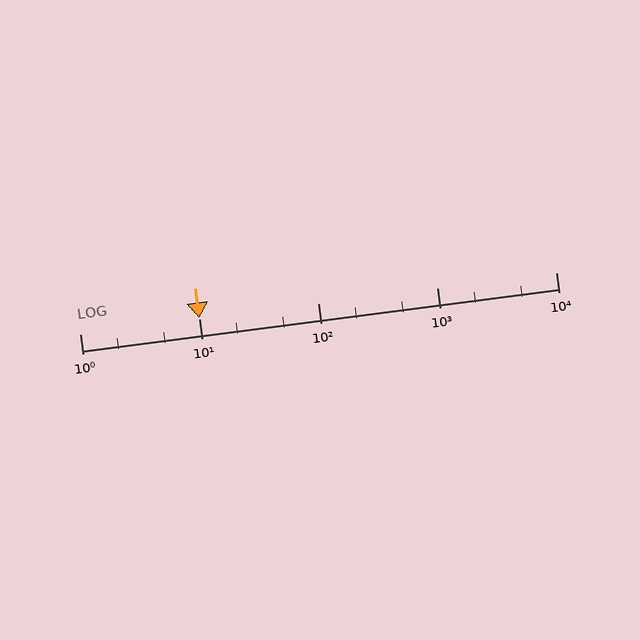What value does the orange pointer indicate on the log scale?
The pointer indicates approximately 10.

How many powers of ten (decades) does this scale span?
The scale spans 4 decades, from 1 to 10000.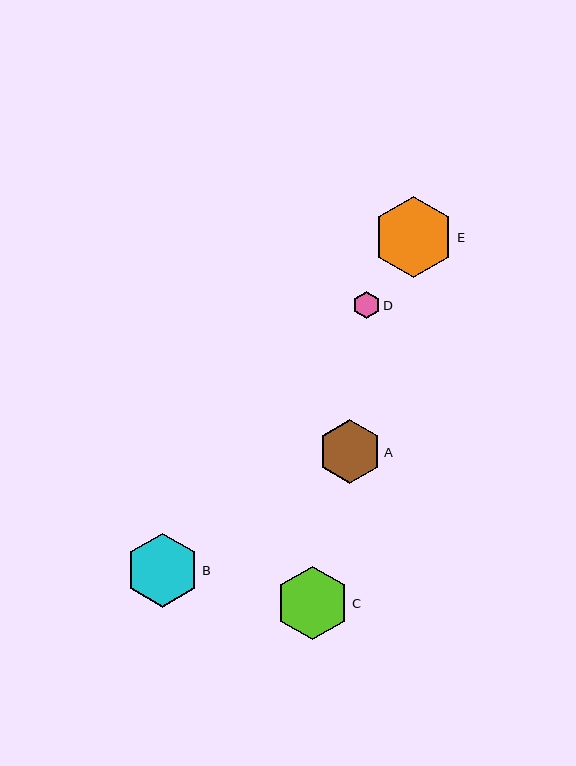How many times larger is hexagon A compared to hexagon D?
Hexagon A is approximately 2.3 times the size of hexagon D.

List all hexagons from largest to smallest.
From largest to smallest: E, B, C, A, D.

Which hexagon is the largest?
Hexagon E is the largest with a size of approximately 81 pixels.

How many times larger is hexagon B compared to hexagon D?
Hexagon B is approximately 2.7 times the size of hexagon D.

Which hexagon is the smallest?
Hexagon D is the smallest with a size of approximately 27 pixels.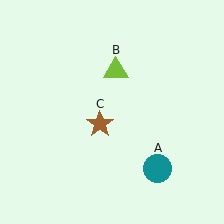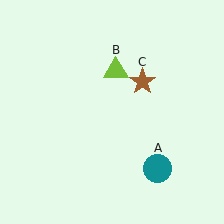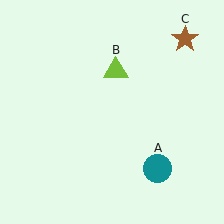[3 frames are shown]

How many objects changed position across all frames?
1 object changed position: brown star (object C).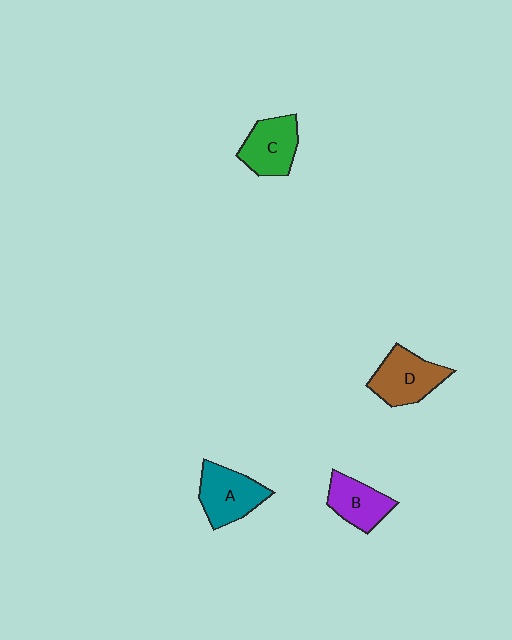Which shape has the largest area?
Shape D (brown).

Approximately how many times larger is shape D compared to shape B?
Approximately 1.3 times.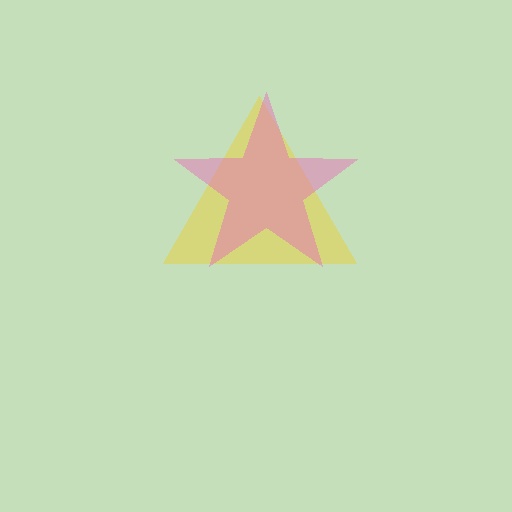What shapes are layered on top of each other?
The layered shapes are: a yellow triangle, a pink star.